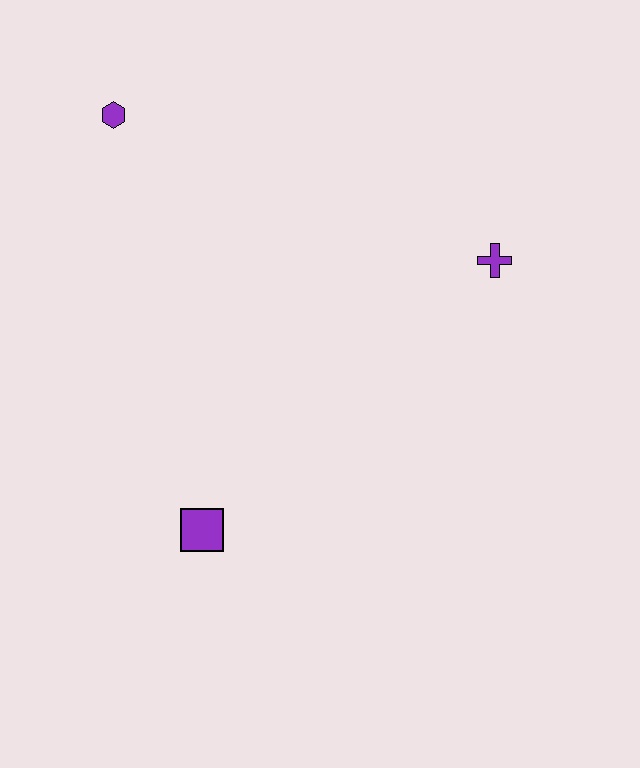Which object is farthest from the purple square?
The purple hexagon is farthest from the purple square.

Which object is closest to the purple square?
The purple cross is closest to the purple square.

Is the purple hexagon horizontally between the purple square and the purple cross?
No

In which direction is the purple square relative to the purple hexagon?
The purple square is below the purple hexagon.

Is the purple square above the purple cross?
No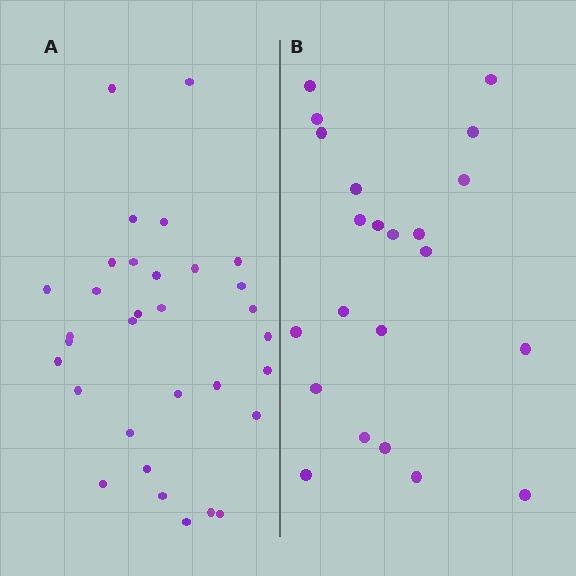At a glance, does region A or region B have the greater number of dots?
Region A (the left region) has more dots.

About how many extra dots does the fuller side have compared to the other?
Region A has roughly 10 or so more dots than region B.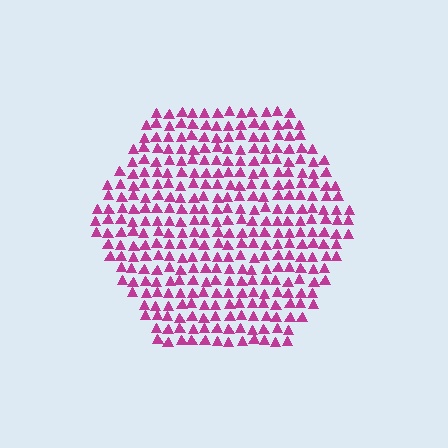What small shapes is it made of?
It is made of small triangles.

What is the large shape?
The large shape is a hexagon.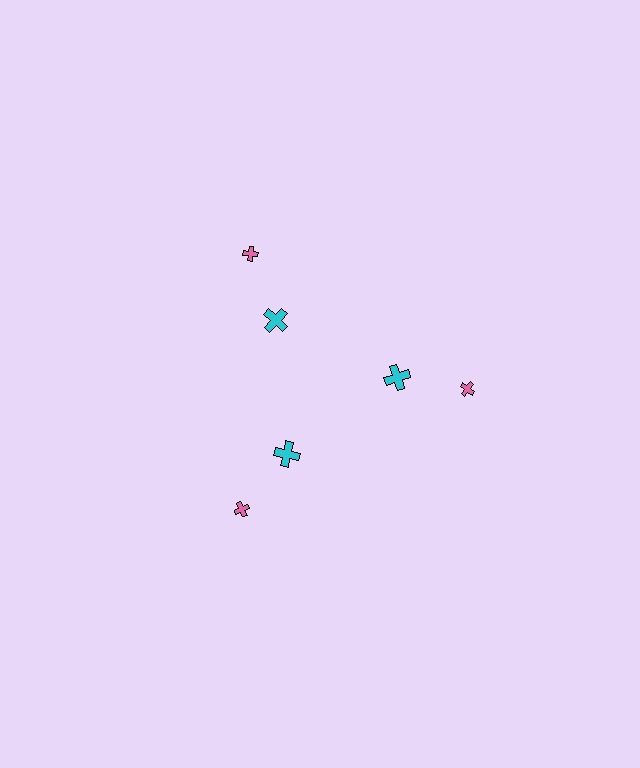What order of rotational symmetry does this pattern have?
This pattern has 3-fold rotational symmetry.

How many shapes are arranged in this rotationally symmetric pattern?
There are 6 shapes, arranged in 3 groups of 2.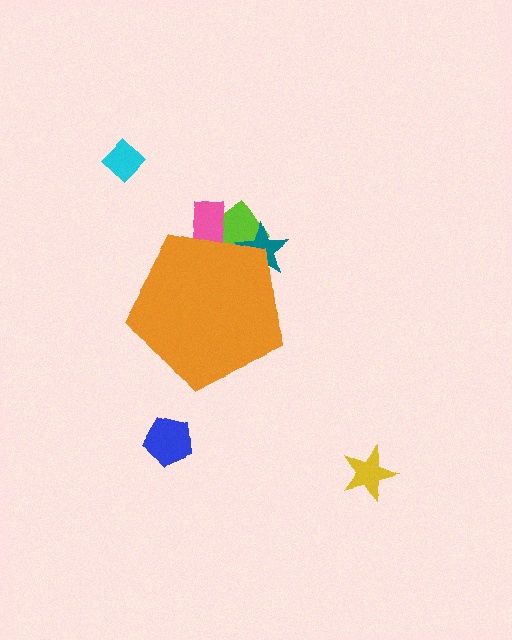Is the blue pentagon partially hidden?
No, the blue pentagon is fully visible.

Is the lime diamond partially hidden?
Yes, the lime diamond is partially hidden behind the orange pentagon.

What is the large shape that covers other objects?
An orange pentagon.